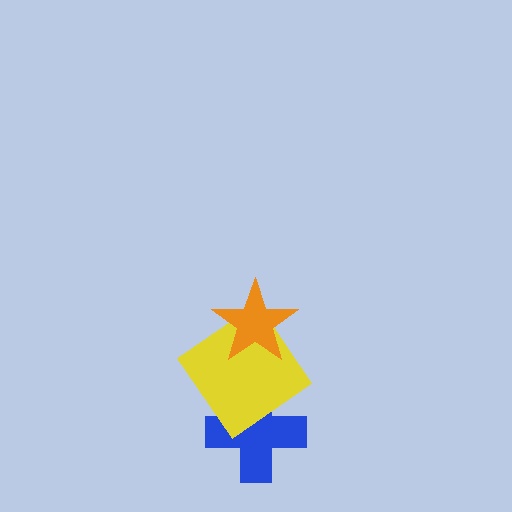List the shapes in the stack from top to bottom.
From top to bottom: the orange star, the yellow diamond, the blue cross.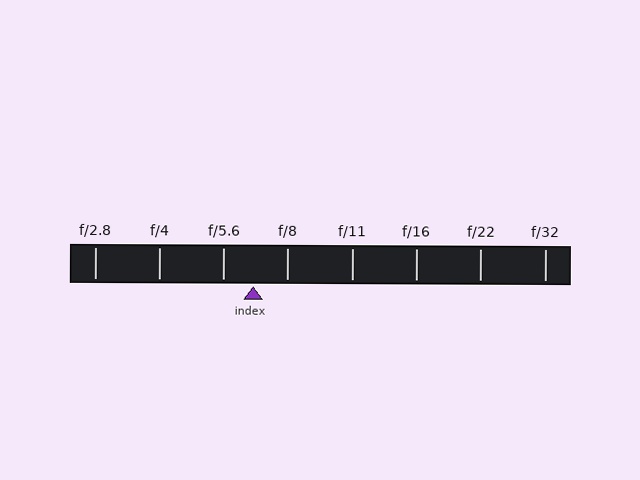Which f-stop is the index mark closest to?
The index mark is closest to f/5.6.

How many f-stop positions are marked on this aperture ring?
There are 8 f-stop positions marked.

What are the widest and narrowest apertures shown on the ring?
The widest aperture shown is f/2.8 and the narrowest is f/32.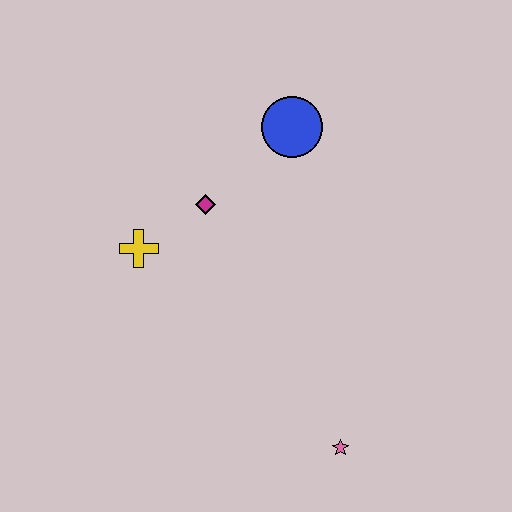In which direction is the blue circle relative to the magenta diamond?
The blue circle is to the right of the magenta diamond.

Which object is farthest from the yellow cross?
The pink star is farthest from the yellow cross.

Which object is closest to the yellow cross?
The magenta diamond is closest to the yellow cross.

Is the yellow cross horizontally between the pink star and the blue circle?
No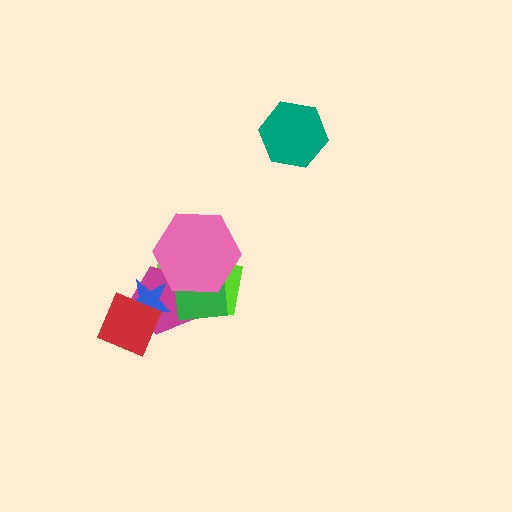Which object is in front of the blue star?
The red diamond is in front of the blue star.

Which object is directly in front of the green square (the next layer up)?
The blue star is directly in front of the green square.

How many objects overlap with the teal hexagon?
0 objects overlap with the teal hexagon.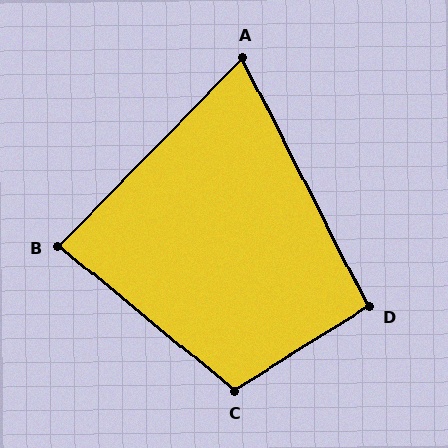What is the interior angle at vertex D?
Approximately 95 degrees (approximately right).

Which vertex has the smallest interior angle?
A, at approximately 71 degrees.